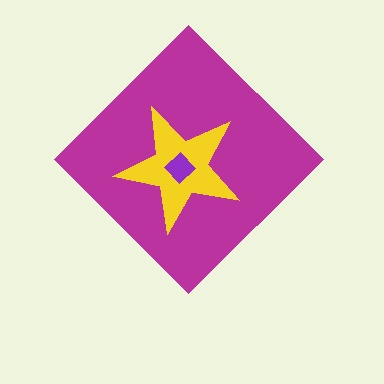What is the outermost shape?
The magenta diamond.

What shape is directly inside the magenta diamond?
The yellow star.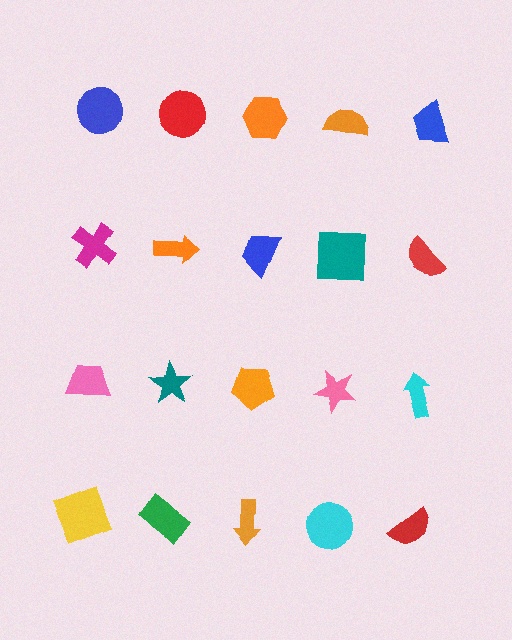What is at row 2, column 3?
A blue trapezoid.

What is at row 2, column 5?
A red semicircle.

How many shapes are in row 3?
5 shapes.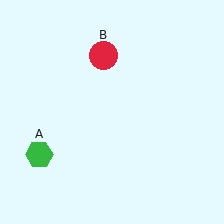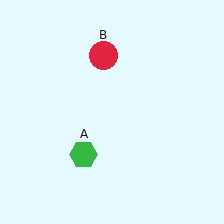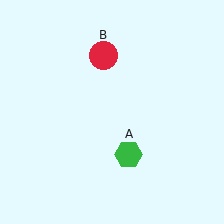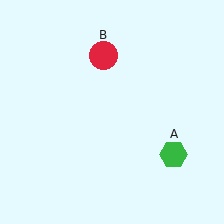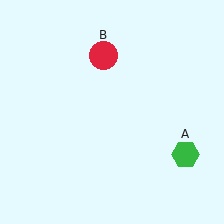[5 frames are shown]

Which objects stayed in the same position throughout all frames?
Red circle (object B) remained stationary.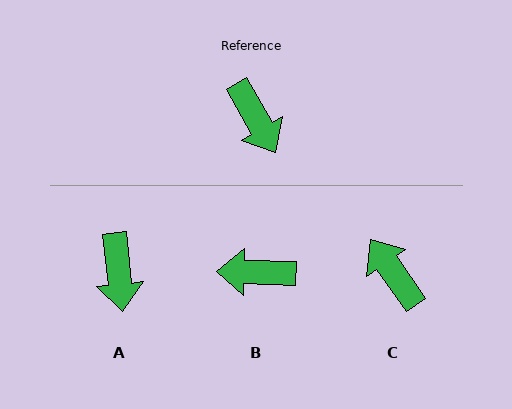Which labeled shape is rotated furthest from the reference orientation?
C, about 174 degrees away.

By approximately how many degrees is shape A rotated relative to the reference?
Approximately 24 degrees clockwise.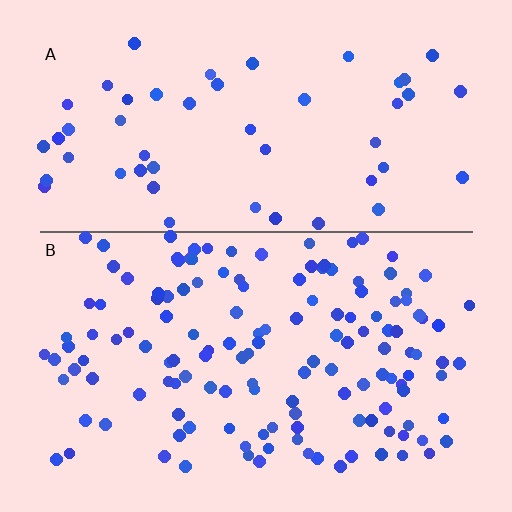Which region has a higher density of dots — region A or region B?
B (the bottom).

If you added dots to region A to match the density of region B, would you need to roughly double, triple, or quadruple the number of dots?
Approximately triple.